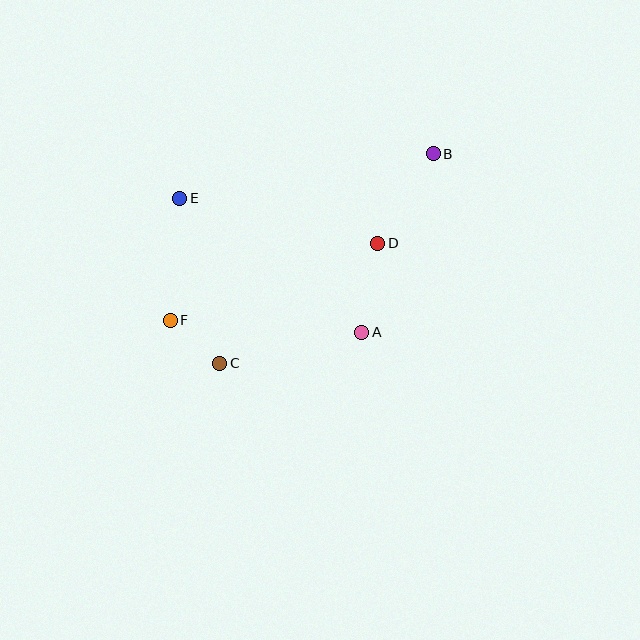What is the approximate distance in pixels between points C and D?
The distance between C and D is approximately 198 pixels.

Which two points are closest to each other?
Points C and F are closest to each other.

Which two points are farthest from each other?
Points B and F are farthest from each other.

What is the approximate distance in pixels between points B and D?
The distance between B and D is approximately 105 pixels.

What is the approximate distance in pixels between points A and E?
The distance between A and E is approximately 226 pixels.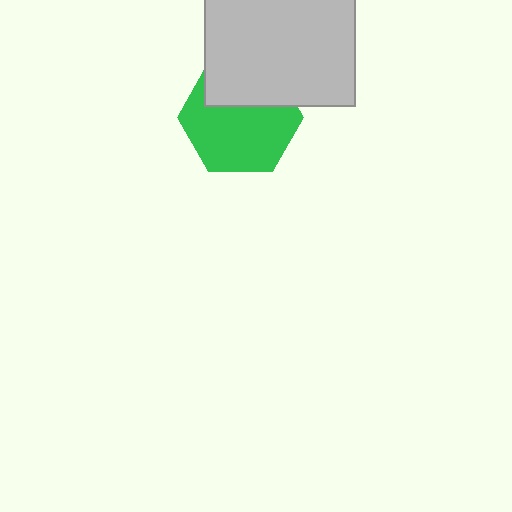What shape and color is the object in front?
The object in front is a light gray square.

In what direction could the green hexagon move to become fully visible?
The green hexagon could move down. That would shift it out from behind the light gray square entirely.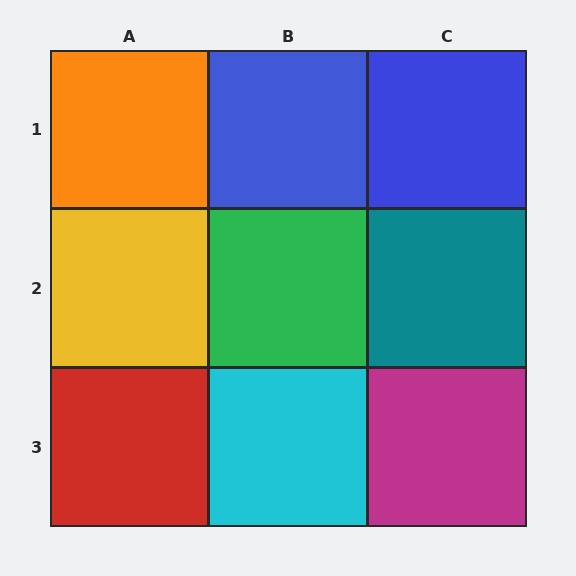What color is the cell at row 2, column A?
Yellow.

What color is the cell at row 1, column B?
Blue.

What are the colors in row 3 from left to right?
Red, cyan, magenta.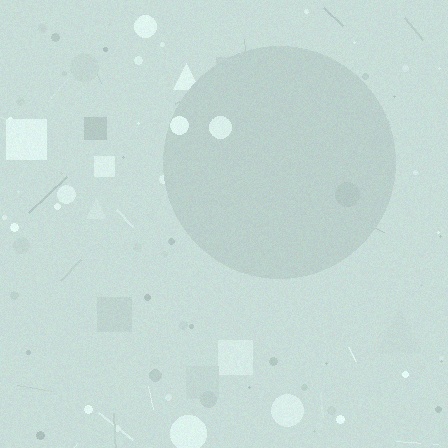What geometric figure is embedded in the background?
A circle is embedded in the background.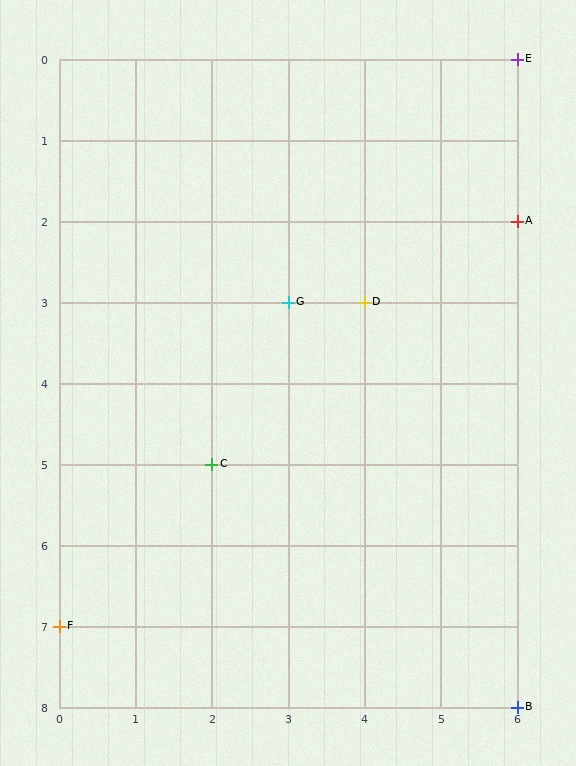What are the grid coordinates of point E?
Point E is at grid coordinates (6, 0).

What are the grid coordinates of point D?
Point D is at grid coordinates (4, 3).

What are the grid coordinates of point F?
Point F is at grid coordinates (0, 7).